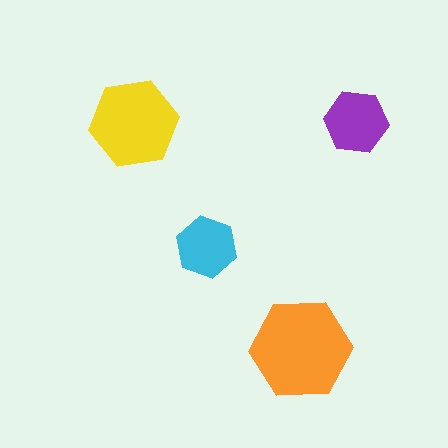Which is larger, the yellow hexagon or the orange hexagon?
The orange one.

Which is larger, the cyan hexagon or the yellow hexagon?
The yellow one.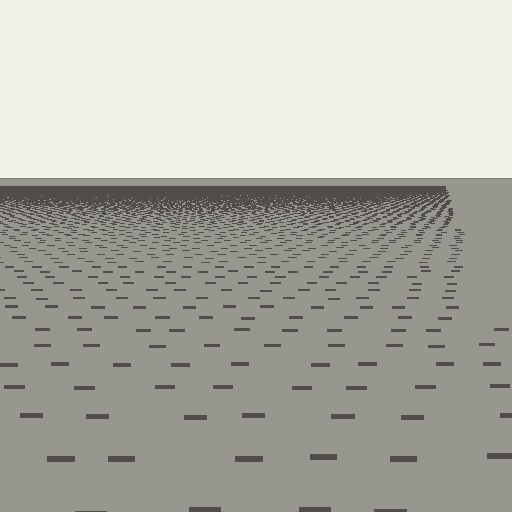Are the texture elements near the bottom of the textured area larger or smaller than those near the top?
Larger. Near the bottom, elements are closer to the viewer and appear at a bigger on-screen size.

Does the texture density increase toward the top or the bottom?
Density increases toward the top.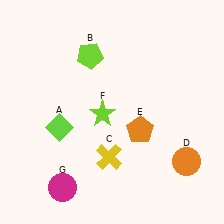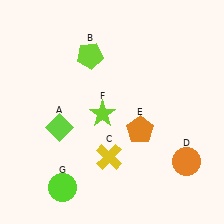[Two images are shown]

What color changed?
The circle (G) changed from magenta in Image 1 to lime in Image 2.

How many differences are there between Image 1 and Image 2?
There is 1 difference between the two images.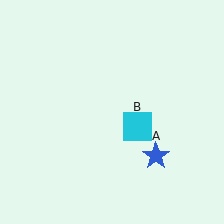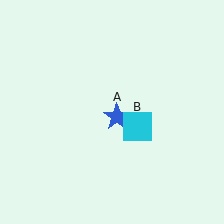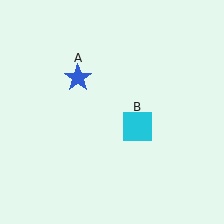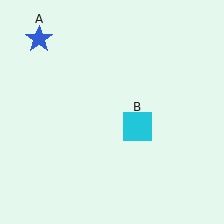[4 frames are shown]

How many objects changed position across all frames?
1 object changed position: blue star (object A).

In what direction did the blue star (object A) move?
The blue star (object A) moved up and to the left.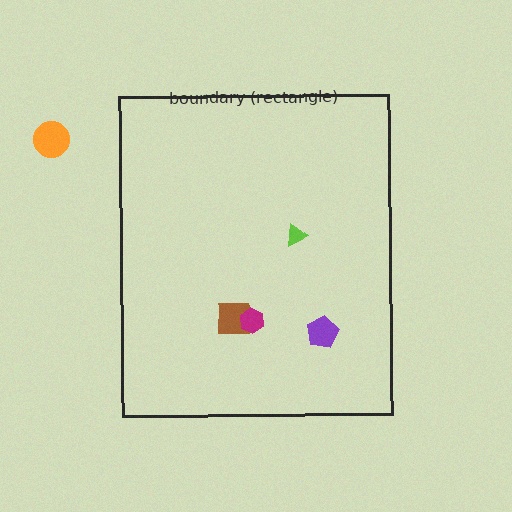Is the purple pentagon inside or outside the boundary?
Inside.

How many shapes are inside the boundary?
4 inside, 1 outside.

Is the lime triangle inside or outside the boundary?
Inside.